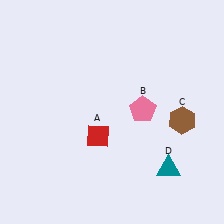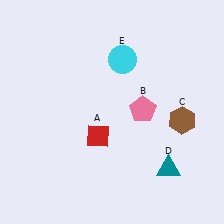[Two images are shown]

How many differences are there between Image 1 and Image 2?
There is 1 difference between the two images.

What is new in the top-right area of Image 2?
A cyan circle (E) was added in the top-right area of Image 2.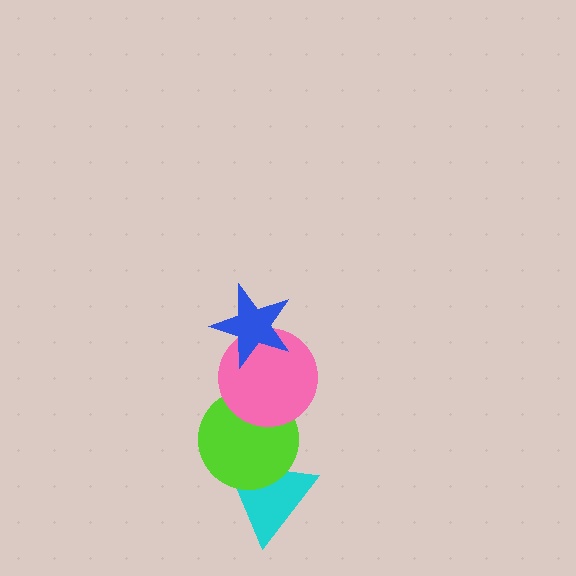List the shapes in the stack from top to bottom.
From top to bottom: the blue star, the pink circle, the lime circle, the cyan triangle.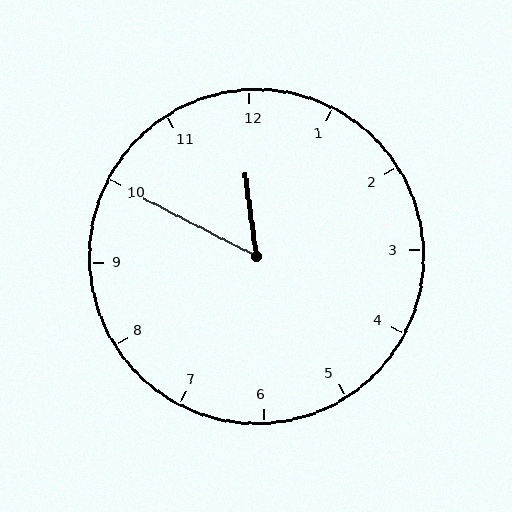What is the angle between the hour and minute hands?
Approximately 55 degrees.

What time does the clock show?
11:50.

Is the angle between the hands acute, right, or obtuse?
It is acute.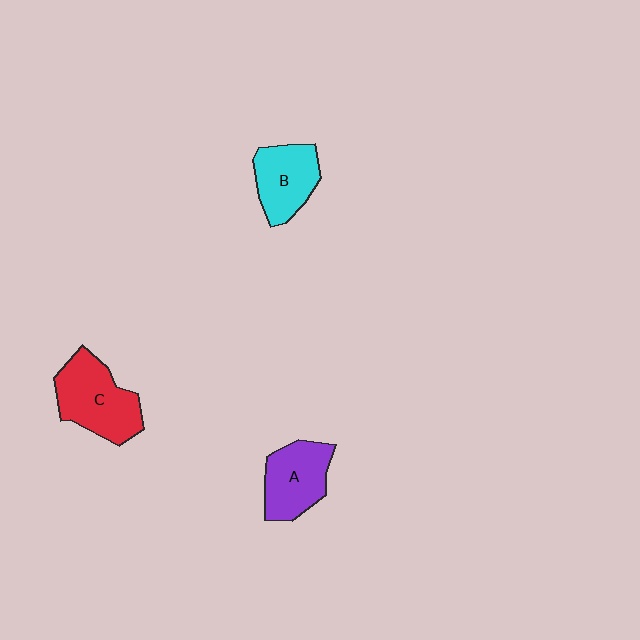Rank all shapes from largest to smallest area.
From largest to smallest: C (red), A (purple), B (cyan).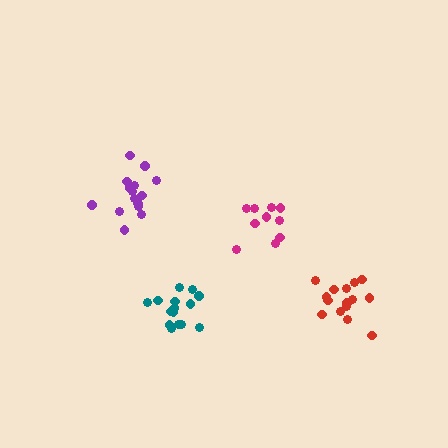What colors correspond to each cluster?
The clusters are colored: red, teal, purple, magenta.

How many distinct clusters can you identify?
There are 4 distinct clusters.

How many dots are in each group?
Group 1: 15 dots, Group 2: 15 dots, Group 3: 16 dots, Group 4: 10 dots (56 total).